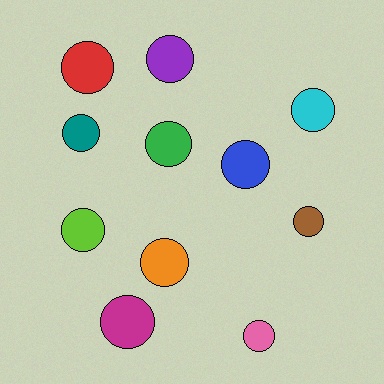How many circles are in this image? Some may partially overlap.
There are 11 circles.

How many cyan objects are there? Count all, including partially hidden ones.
There is 1 cyan object.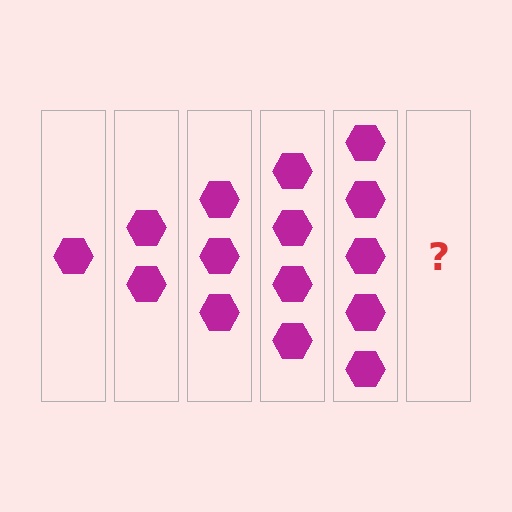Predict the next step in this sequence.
The next step is 6 hexagons.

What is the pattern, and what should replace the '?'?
The pattern is that each step adds one more hexagon. The '?' should be 6 hexagons.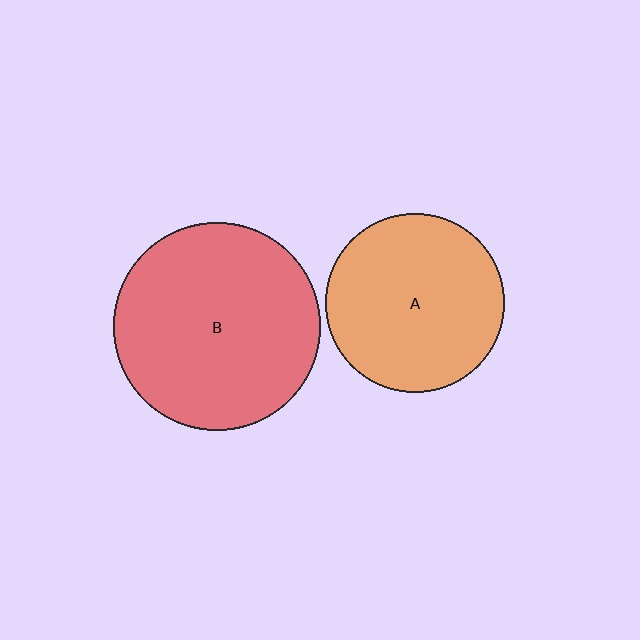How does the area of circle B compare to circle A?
Approximately 1.3 times.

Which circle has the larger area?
Circle B (red).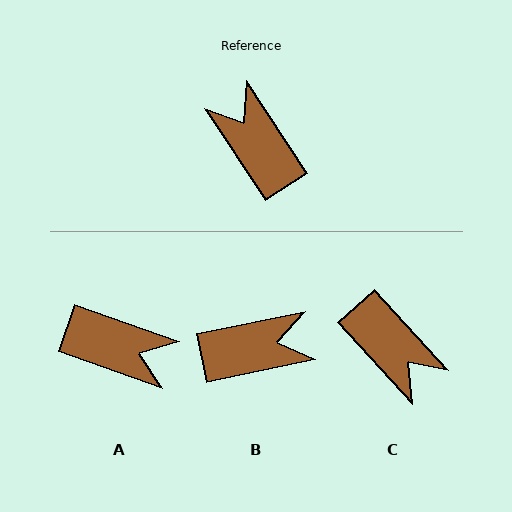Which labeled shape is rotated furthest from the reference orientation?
C, about 171 degrees away.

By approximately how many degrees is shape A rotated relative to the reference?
Approximately 143 degrees clockwise.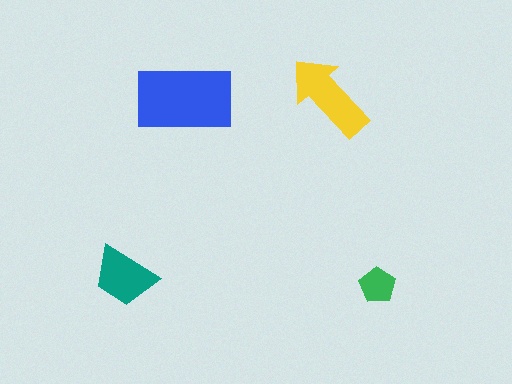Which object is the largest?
The blue rectangle.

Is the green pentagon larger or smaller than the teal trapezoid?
Smaller.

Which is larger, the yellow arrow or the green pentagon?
The yellow arrow.